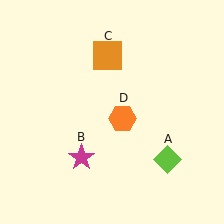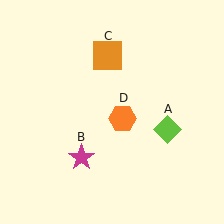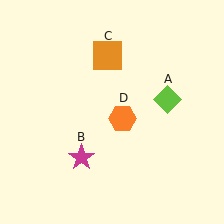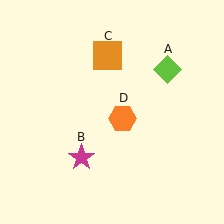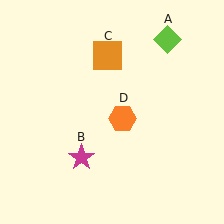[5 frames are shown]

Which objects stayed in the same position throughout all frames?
Magenta star (object B) and orange square (object C) and orange hexagon (object D) remained stationary.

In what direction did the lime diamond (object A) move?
The lime diamond (object A) moved up.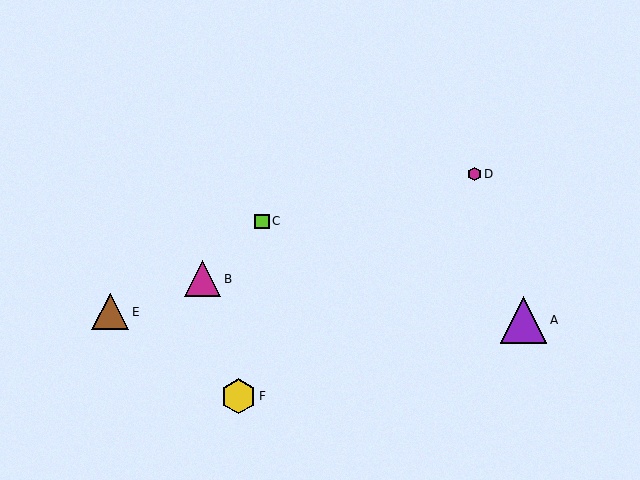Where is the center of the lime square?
The center of the lime square is at (262, 221).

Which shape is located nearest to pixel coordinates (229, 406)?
The yellow hexagon (labeled F) at (239, 396) is nearest to that location.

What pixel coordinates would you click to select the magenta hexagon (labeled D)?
Click at (475, 174) to select the magenta hexagon D.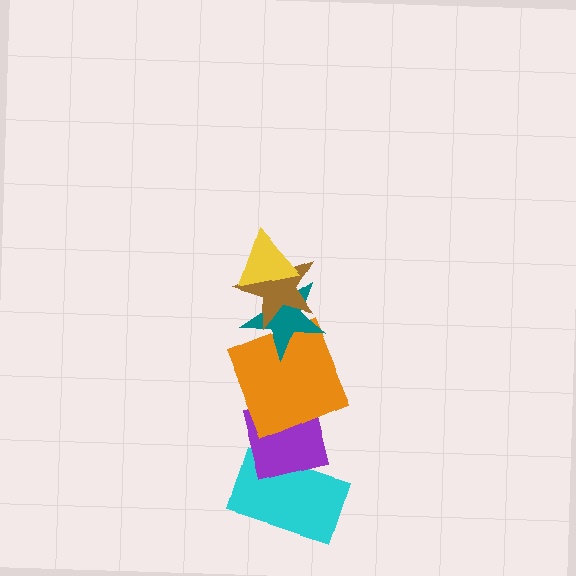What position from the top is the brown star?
The brown star is 2nd from the top.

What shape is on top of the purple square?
The orange square is on top of the purple square.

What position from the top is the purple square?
The purple square is 5th from the top.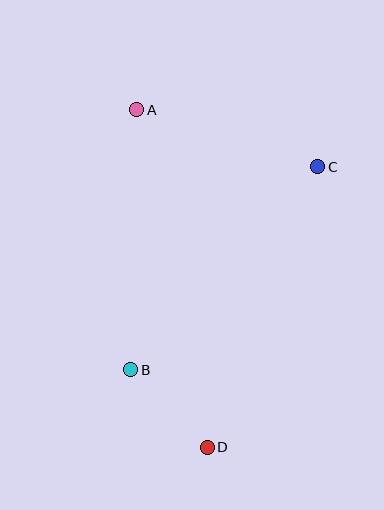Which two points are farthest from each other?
Points A and D are farthest from each other.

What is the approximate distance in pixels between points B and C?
The distance between B and C is approximately 276 pixels.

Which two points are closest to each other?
Points B and D are closest to each other.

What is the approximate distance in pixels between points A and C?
The distance between A and C is approximately 190 pixels.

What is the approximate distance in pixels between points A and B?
The distance between A and B is approximately 260 pixels.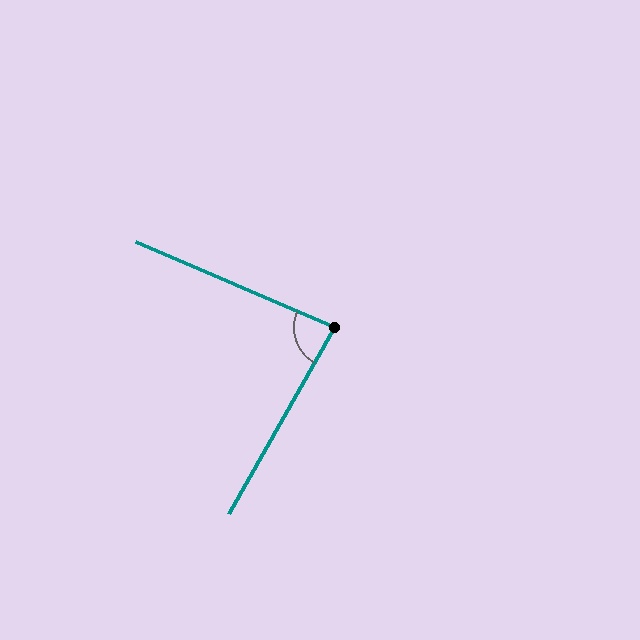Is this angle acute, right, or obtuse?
It is acute.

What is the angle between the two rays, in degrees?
Approximately 84 degrees.